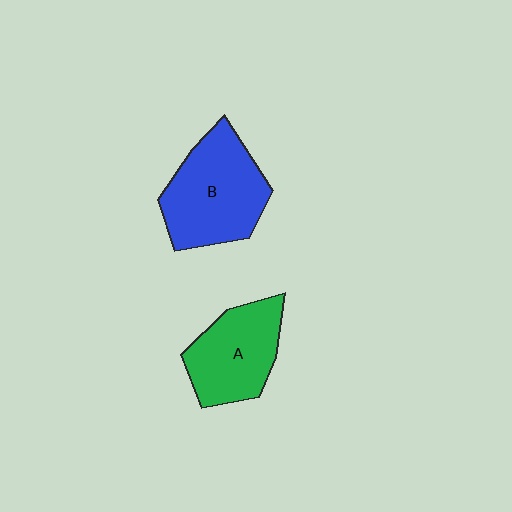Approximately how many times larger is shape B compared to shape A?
Approximately 1.3 times.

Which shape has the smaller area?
Shape A (green).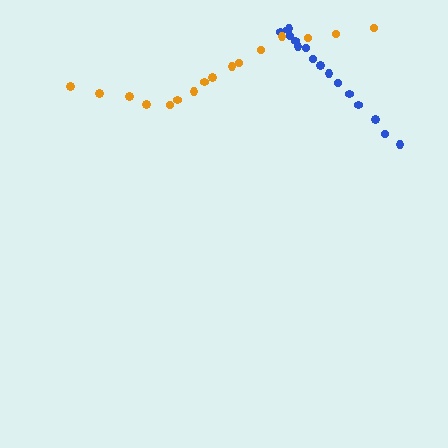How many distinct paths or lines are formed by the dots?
There are 2 distinct paths.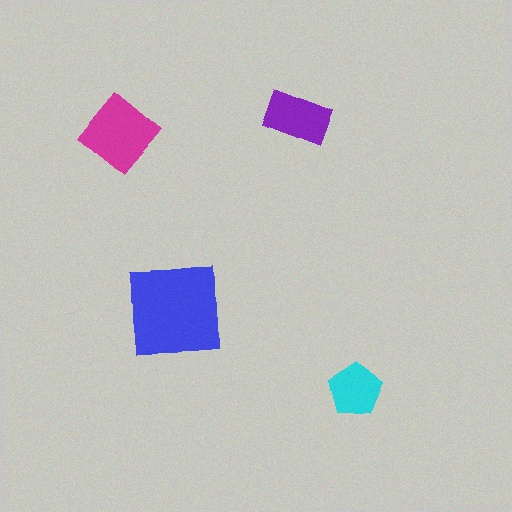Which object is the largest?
The blue square.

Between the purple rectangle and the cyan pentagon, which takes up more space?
The purple rectangle.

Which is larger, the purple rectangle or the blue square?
The blue square.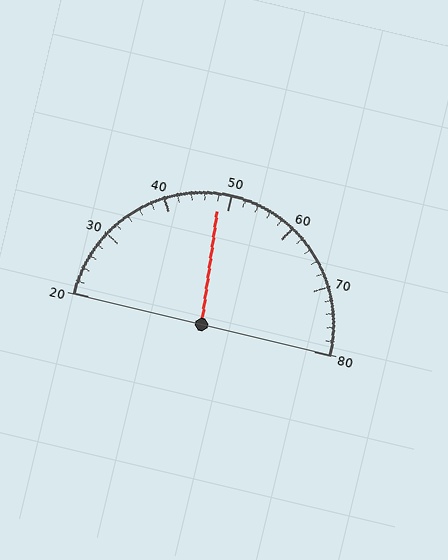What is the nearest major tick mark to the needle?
The nearest major tick mark is 50.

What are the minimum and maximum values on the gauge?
The gauge ranges from 20 to 80.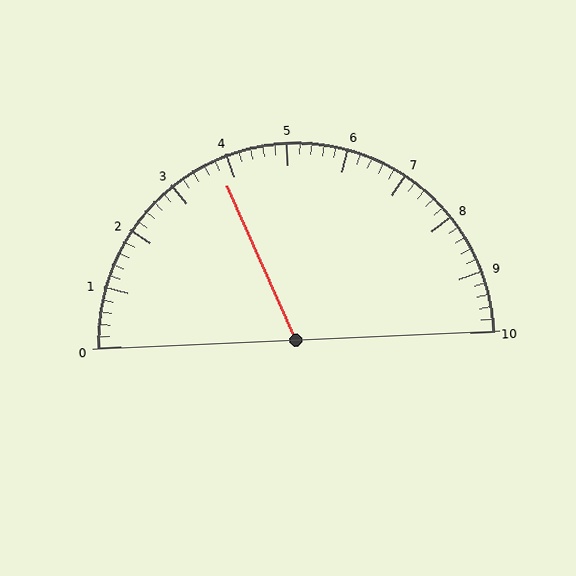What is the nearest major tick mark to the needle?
The nearest major tick mark is 4.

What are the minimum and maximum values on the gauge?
The gauge ranges from 0 to 10.